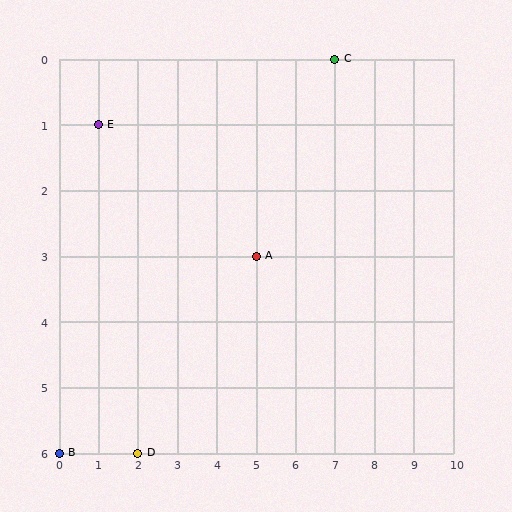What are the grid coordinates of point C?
Point C is at grid coordinates (7, 0).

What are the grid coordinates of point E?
Point E is at grid coordinates (1, 1).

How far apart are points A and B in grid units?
Points A and B are 5 columns and 3 rows apart (about 5.8 grid units diagonally).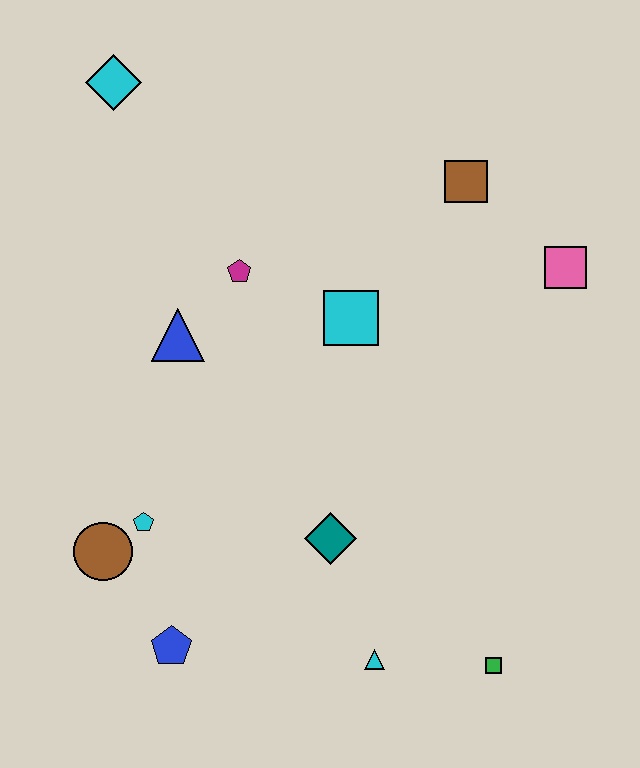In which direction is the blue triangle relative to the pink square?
The blue triangle is to the left of the pink square.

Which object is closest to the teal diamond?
The cyan triangle is closest to the teal diamond.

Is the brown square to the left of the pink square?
Yes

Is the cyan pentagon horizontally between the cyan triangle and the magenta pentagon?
No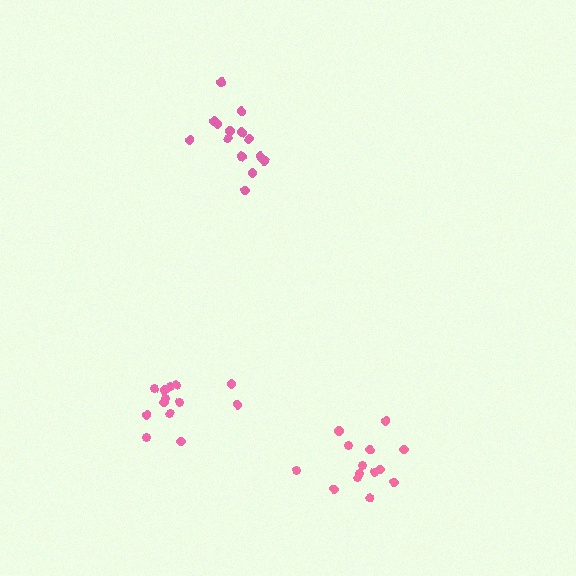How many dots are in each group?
Group 1: 14 dots, Group 2: 14 dots, Group 3: 13 dots (41 total).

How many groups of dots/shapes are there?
There are 3 groups.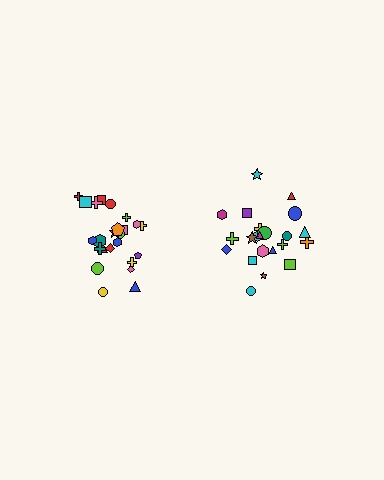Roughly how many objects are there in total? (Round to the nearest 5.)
Roughly 45 objects in total.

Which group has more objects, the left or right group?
The left group.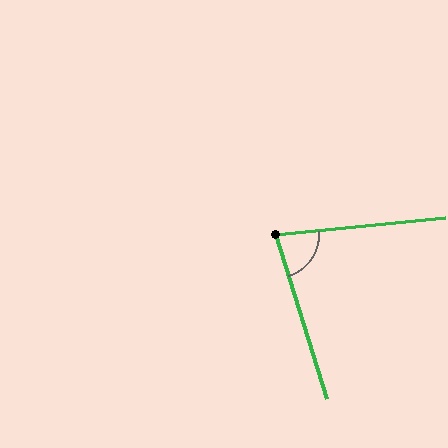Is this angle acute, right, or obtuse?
It is acute.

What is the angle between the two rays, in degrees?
Approximately 78 degrees.